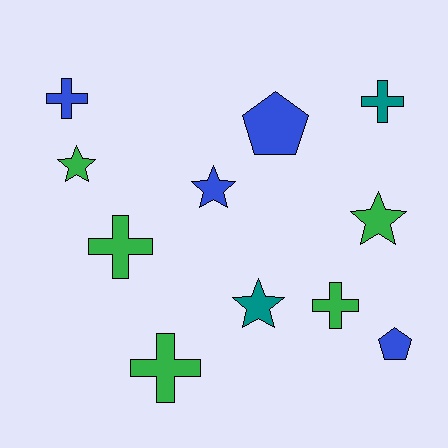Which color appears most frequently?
Green, with 5 objects.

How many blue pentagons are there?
There are 2 blue pentagons.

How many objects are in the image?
There are 11 objects.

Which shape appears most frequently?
Cross, with 5 objects.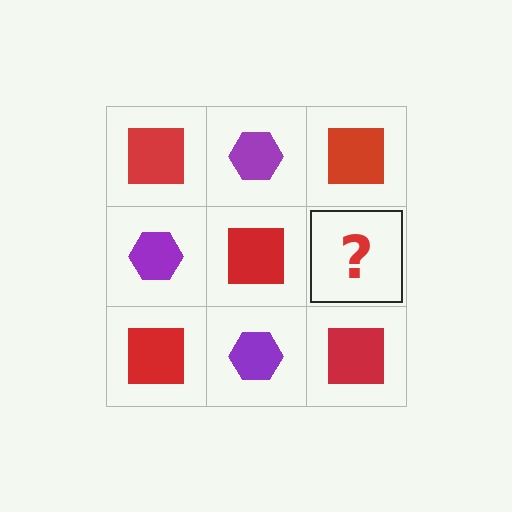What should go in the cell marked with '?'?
The missing cell should contain a purple hexagon.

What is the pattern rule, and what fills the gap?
The rule is that it alternates red square and purple hexagon in a checkerboard pattern. The gap should be filled with a purple hexagon.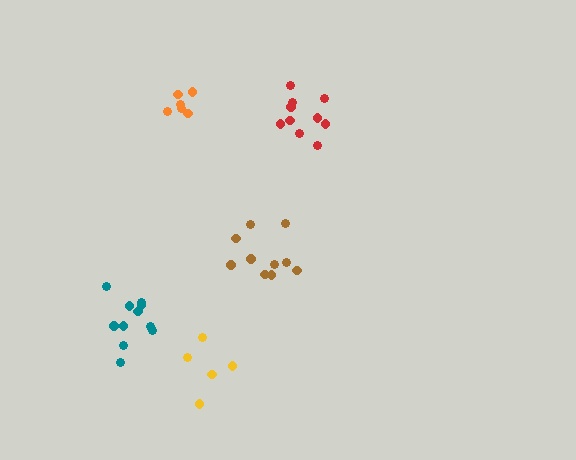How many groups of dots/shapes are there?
There are 5 groups.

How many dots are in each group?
Group 1: 10 dots, Group 2: 6 dots, Group 3: 5 dots, Group 4: 10 dots, Group 5: 11 dots (42 total).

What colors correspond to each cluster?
The clusters are colored: brown, orange, yellow, red, teal.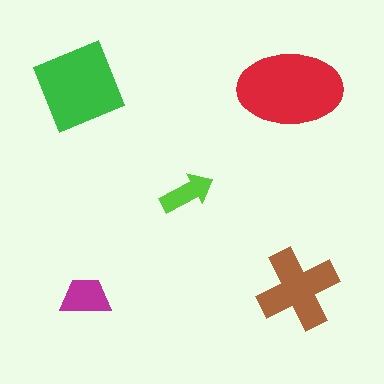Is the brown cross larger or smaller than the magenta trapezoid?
Larger.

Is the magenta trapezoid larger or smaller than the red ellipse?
Smaller.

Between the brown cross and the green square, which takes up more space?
The green square.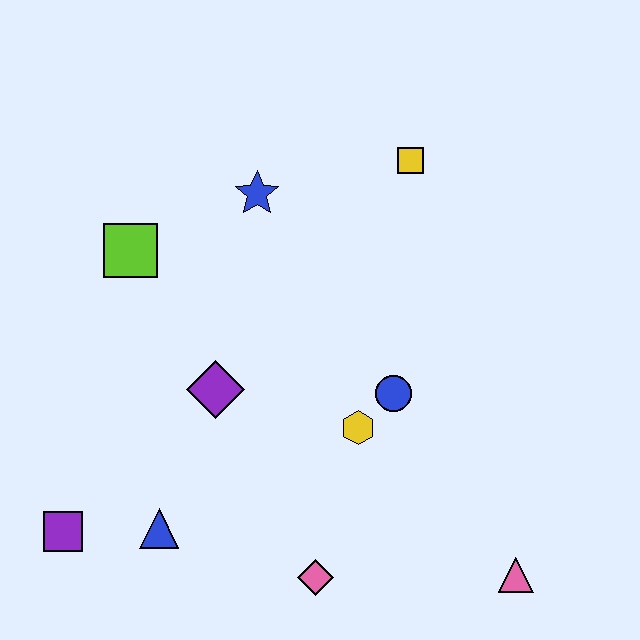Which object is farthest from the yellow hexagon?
The purple square is farthest from the yellow hexagon.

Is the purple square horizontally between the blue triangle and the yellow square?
No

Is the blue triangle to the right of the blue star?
No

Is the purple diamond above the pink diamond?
Yes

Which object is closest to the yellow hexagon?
The blue circle is closest to the yellow hexagon.